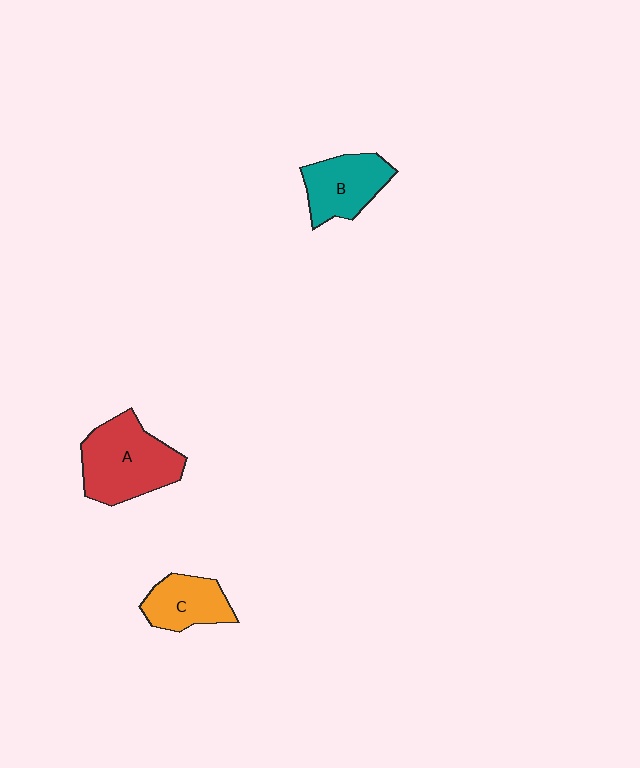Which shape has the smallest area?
Shape C (orange).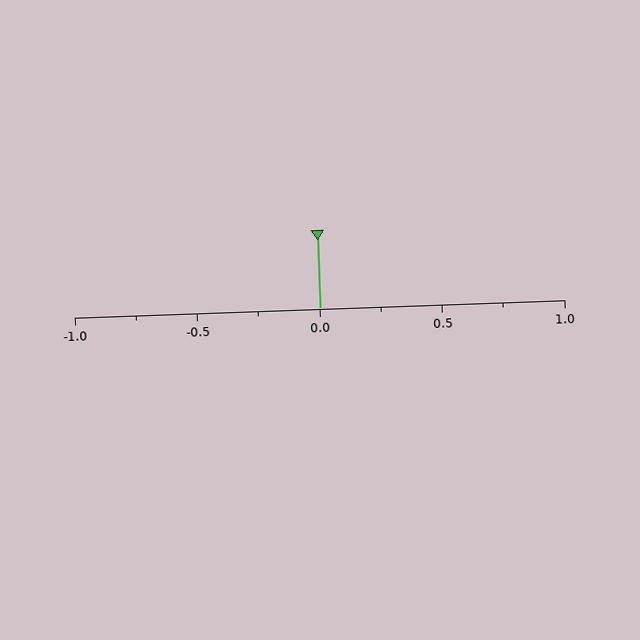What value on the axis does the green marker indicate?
The marker indicates approximately 0.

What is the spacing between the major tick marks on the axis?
The major ticks are spaced 0.5 apart.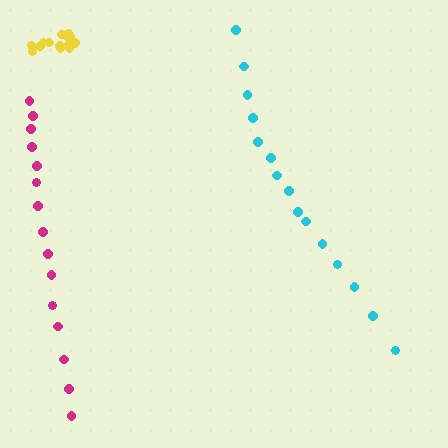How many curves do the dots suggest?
There are 3 distinct paths.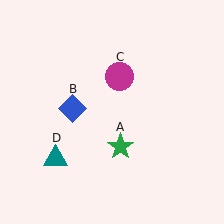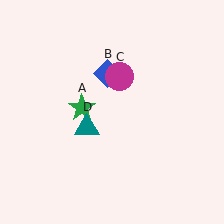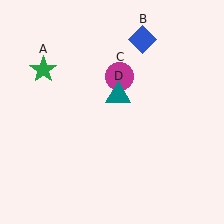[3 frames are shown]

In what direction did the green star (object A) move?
The green star (object A) moved up and to the left.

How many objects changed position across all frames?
3 objects changed position: green star (object A), blue diamond (object B), teal triangle (object D).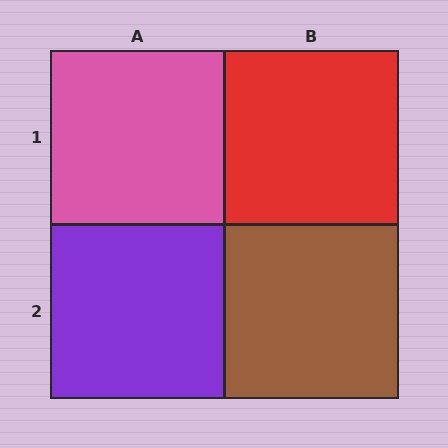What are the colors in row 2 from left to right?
Purple, brown.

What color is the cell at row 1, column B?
Red.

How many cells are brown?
1 cell is brown.